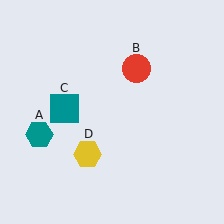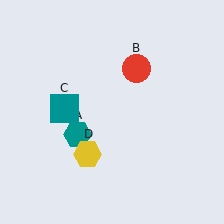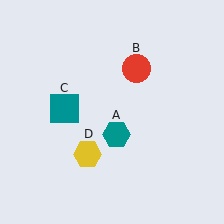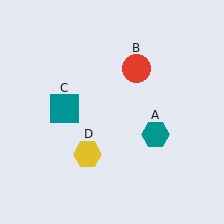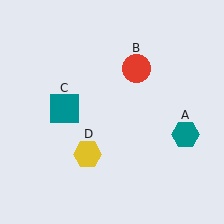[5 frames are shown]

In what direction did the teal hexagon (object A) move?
The teal hexagon (object A) moved right.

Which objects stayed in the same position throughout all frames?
Red circle (object B) and teal square (object C) and yellow hexagon (object D) remained stationary.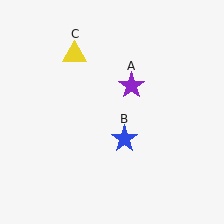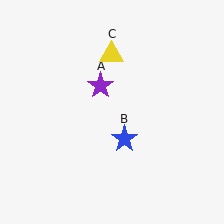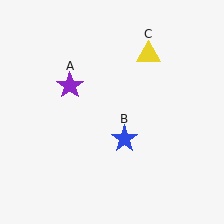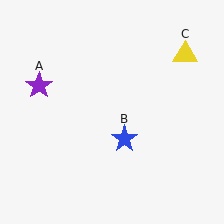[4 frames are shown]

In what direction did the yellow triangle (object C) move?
The yellow triangle (object C) moved right.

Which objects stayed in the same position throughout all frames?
Blue star (object B) remained stationary.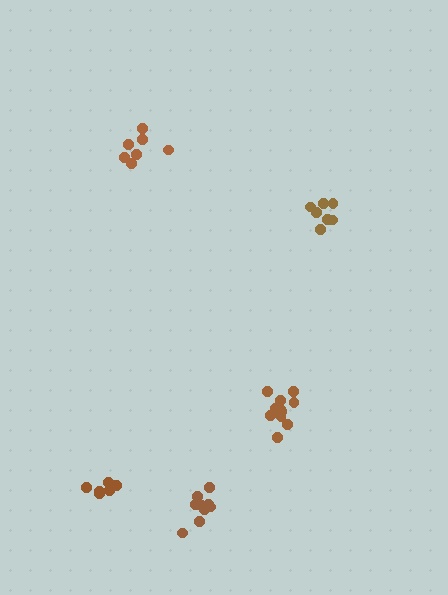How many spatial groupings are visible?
There are 5 spatial groupings.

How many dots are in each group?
Group 1: 7 dots, Group 2: 12 dots, Group 3: 6 dots, Group 4: 8 dots, Group 5: 9 dots (42 total).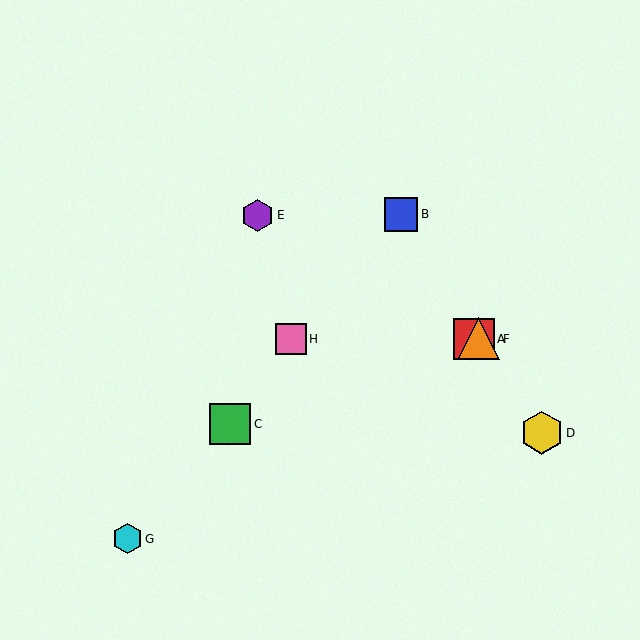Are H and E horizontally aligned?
No, H is at y≈339 and E is at y≈215.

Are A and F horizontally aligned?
Yes, both are at y≈339.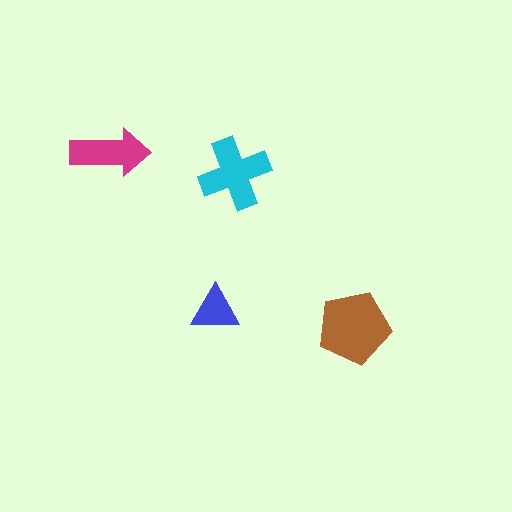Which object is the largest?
The brown pentagon.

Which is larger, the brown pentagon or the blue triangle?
The brown pentagon.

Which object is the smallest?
The blue triangle.